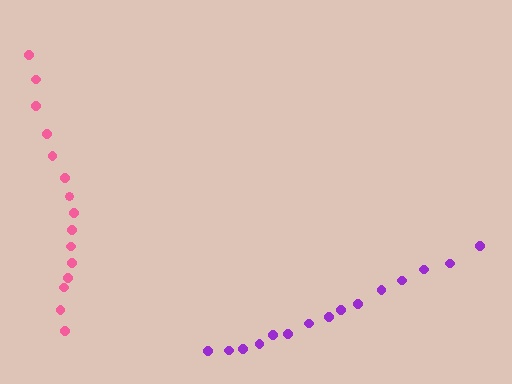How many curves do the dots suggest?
There are 2 distinct paths.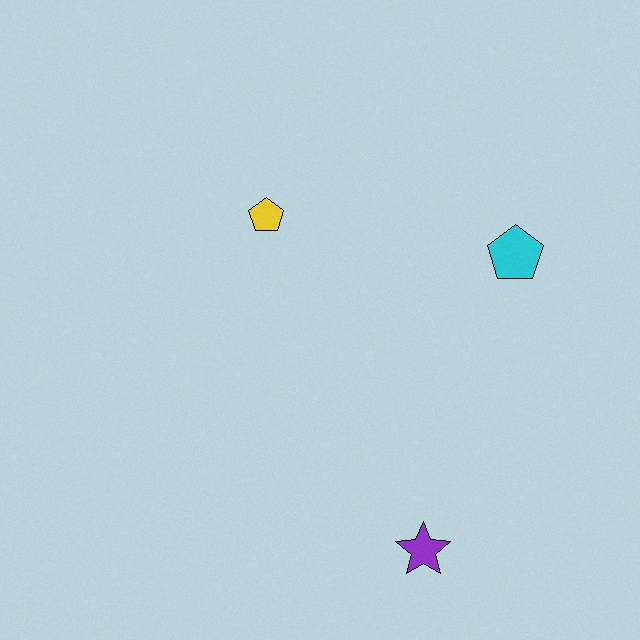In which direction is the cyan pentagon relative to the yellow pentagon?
The cyan pentagon is to the right of the yellow pentagon.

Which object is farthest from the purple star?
The yellow pentagon is farthest from the purple star.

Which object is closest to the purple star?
The cyan pentagon is closest to the purple star.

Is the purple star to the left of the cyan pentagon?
Yes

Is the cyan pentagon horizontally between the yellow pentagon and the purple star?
No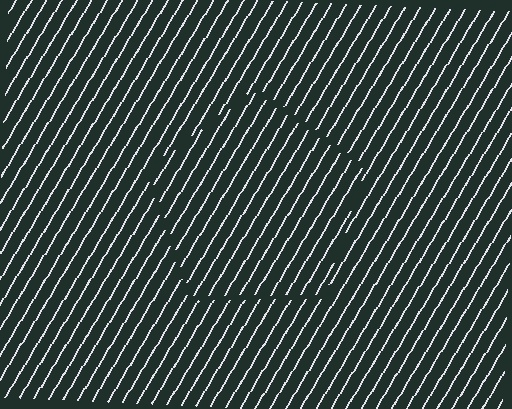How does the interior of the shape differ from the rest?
The interior of the shape contains the same grating, shifted by half a period — the contour is defined by the phase discontinuity where line-ends from the inner and outer gratings abut.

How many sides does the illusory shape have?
5 sides — the line-ends trace a pentagon.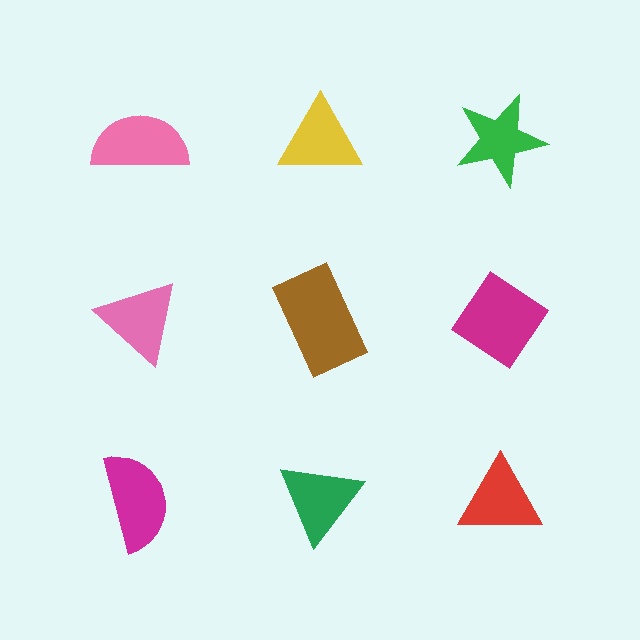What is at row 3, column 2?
A green triangle.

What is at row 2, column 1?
A pink triangle.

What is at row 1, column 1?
A pink semicircle.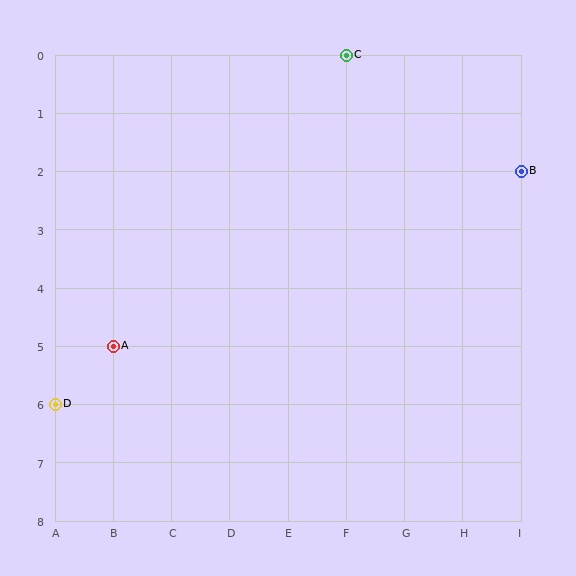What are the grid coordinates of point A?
Point A is at grid coordinates (B, 5).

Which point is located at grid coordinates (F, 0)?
Point C is at (F, 0).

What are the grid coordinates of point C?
Point C is at grid coordinates (F, 0).